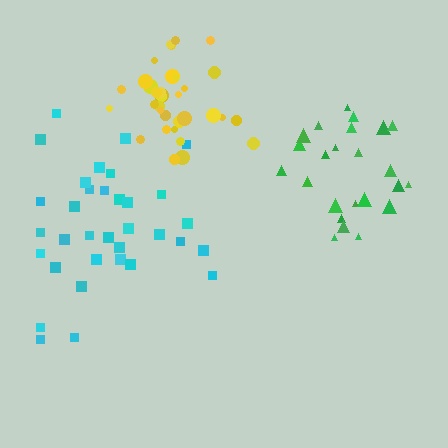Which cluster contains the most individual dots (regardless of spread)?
Cyan (34).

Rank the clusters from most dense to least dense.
yellow, green, cyan.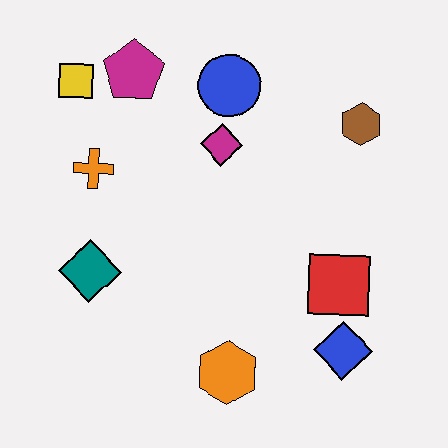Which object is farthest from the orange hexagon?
The yellow square is farthest from the orange hexagon.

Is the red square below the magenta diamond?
Yes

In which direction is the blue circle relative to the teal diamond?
The blue circle is above the teal diamond.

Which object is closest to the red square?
The blue diamond is closest to the red square.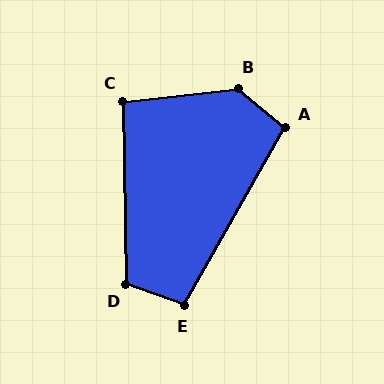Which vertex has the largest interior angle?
B, at approximately 134 degrees.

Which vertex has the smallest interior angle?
C, at approximately 96 degrees.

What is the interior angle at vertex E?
Approximately 100 degrees (obtuse).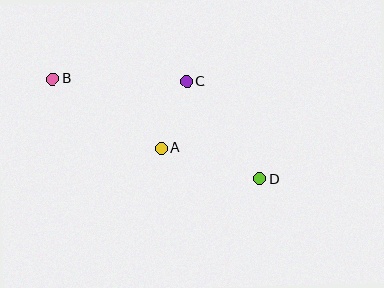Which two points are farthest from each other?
Points B and D are farthest from each other.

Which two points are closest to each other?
Points A and C are closest to each other.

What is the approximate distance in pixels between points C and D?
The distance between C and D is approximately 122 pixels.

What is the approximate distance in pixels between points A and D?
The distance between A and D is approximately 103 pixels.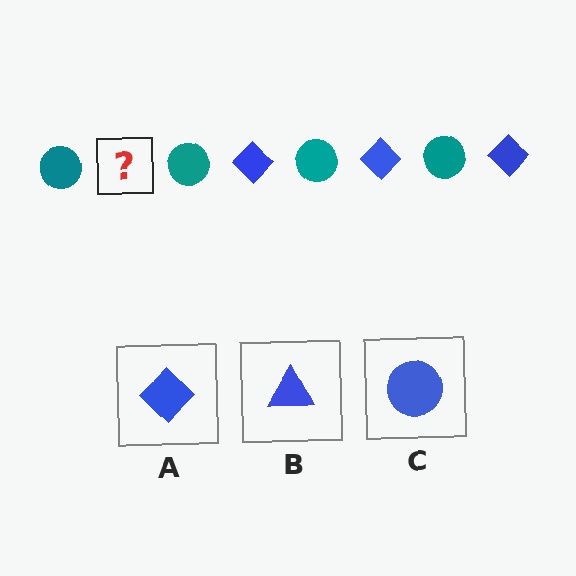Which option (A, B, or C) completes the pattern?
A.